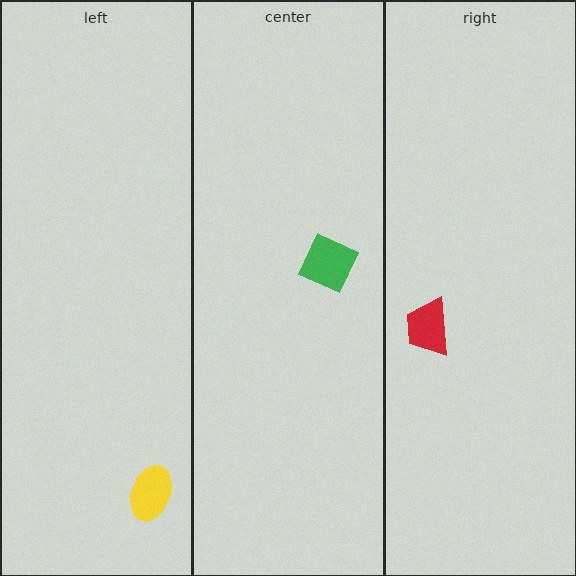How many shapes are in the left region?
1.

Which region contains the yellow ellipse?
The left region.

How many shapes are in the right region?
1.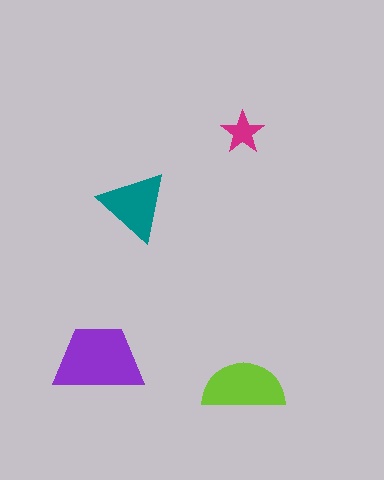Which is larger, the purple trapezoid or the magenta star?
The purple trapezoid.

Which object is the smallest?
The magenta star.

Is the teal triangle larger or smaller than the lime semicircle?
Smaller.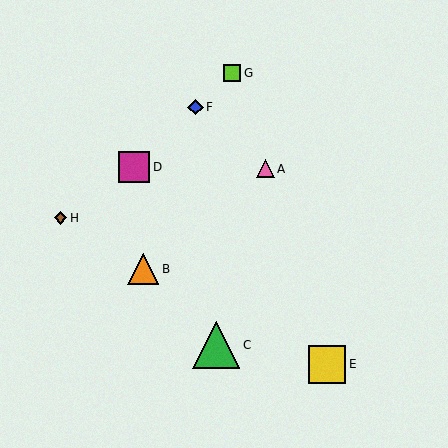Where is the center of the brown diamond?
The center of the brown diamond is at (61, 218).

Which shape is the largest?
The green triangle (labeled C) is the largest.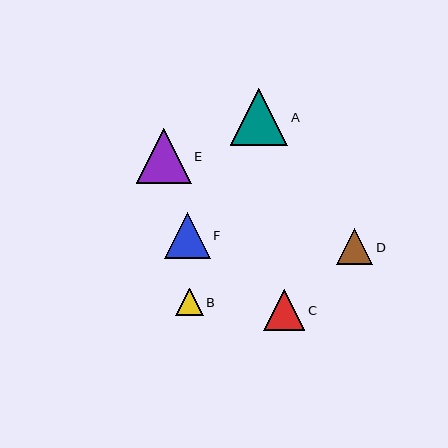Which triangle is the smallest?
Triangle B is the smallest with a size of approximately 27 pixels.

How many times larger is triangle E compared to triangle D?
Triangle E is approximately 1.5 times the size of triangle D.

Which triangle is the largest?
Triangle A is the largest with a size of approximately 58 pixels.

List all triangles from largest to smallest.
From largest to smallest: A, E, F, C, D, B.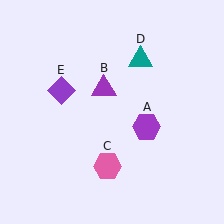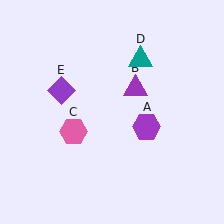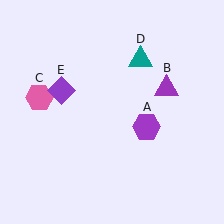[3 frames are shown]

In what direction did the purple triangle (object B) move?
The purple triangle (object B) moved right.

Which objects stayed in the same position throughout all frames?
Purple hexagon (object A) and teal triangle (object D) and purple diamond (object E) remained stationary.